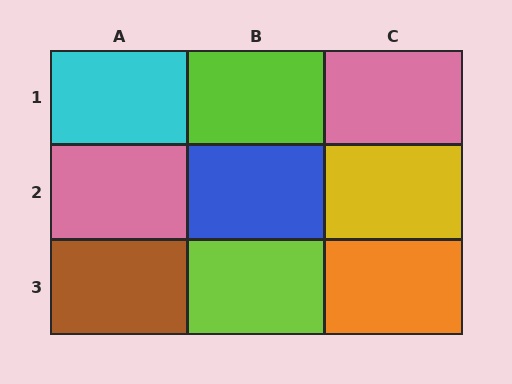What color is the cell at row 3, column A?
Brown.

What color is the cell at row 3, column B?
Lime.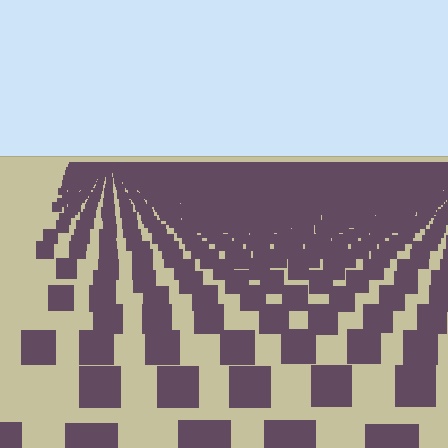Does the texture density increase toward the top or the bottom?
Density increases toward the top.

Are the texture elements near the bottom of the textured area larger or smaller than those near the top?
Larger. Near the bottom, elements are closer to the viewer and appear at a bigger on-screen size.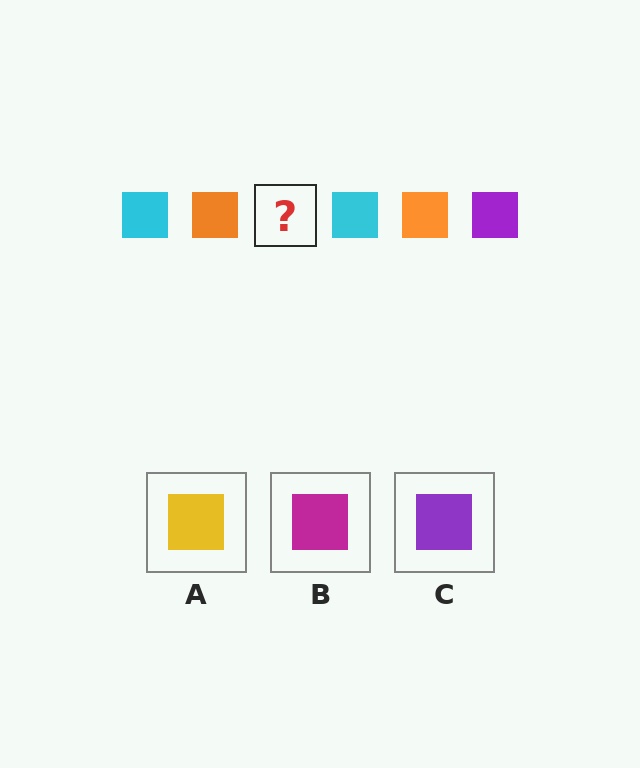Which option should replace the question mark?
Option C.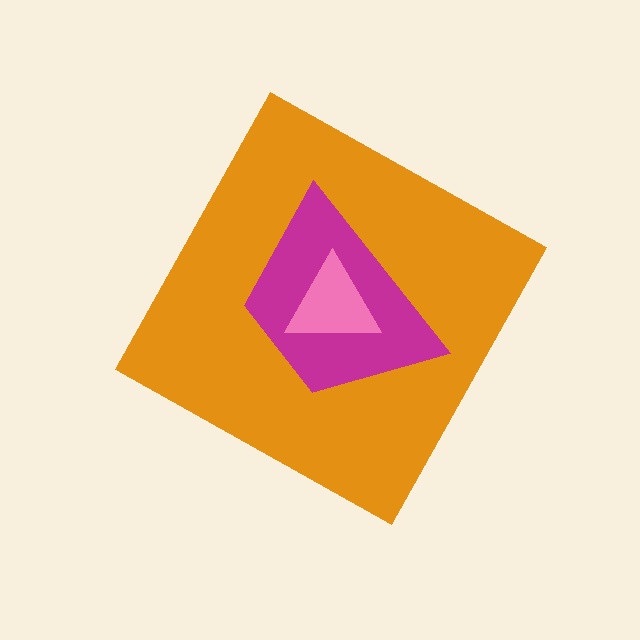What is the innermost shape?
The pink triangle.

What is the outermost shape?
The orange diamond.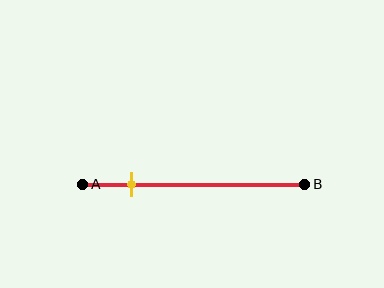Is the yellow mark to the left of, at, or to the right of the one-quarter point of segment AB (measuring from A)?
The yellow mark is approximately at the one-quarter point of segment AB.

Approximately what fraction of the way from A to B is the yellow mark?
The yellow mark is approximately 20% of the way from A to B.